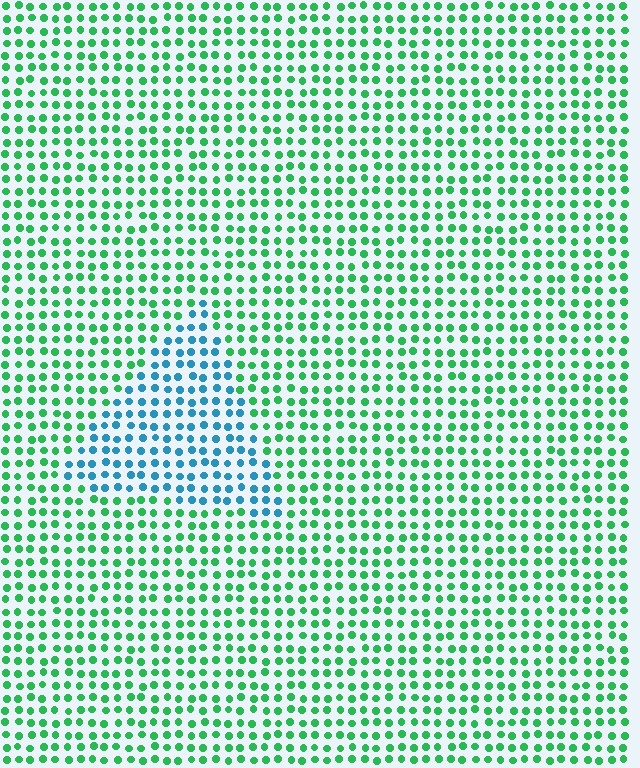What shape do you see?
I see a triangle.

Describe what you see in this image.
The image is filled with small green elements in a uniform arrangement. A triangle-shaped region is visible where the elements are tinted to a slightly different hue, forming a subtle color boundary.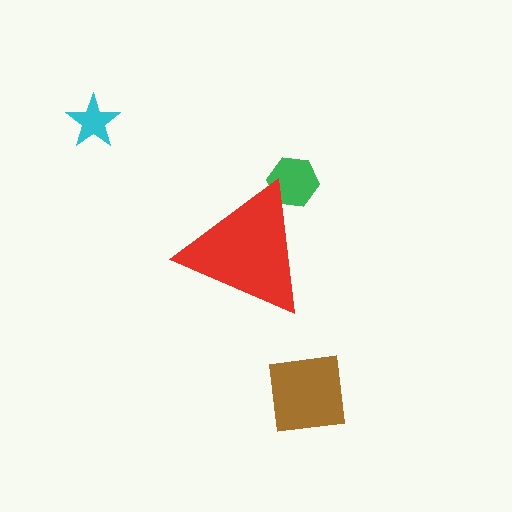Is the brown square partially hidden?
No, the brown square is fully visible.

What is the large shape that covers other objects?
A red triangle.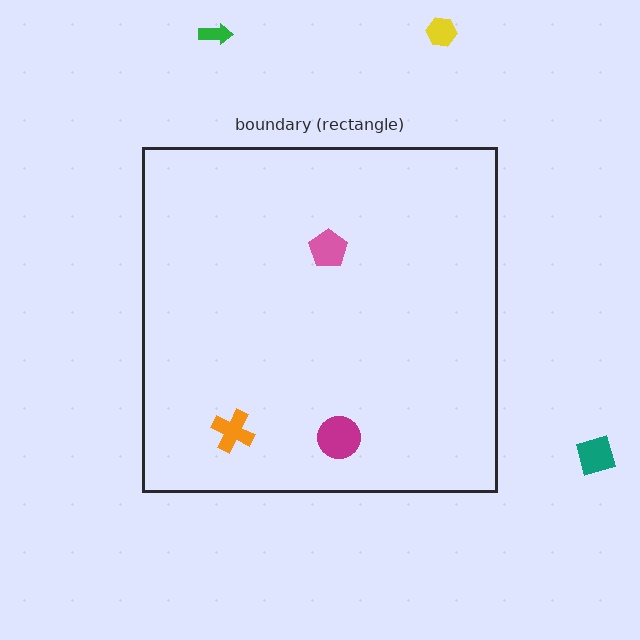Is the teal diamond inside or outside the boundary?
Outside.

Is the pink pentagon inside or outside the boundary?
Inside.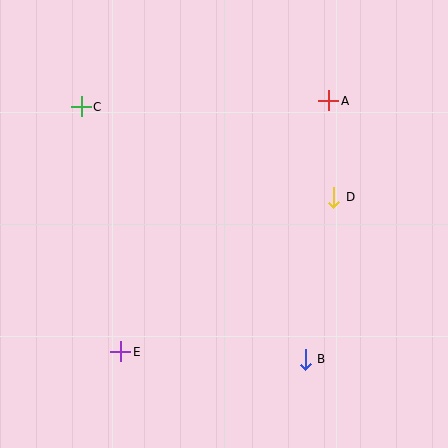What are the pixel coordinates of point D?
Point D is at (334, 197).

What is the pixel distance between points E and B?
The distance between E and B is 185 pixels.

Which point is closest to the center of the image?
Point D at (334, 197) is closest to the center.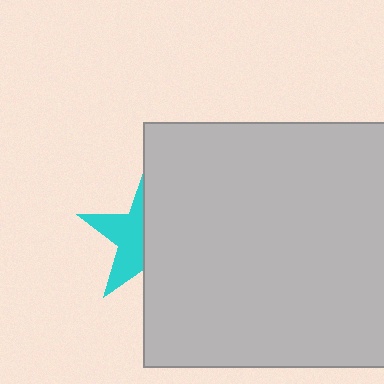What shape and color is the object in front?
The object in front is a light gray square.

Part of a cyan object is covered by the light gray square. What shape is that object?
It is a star.